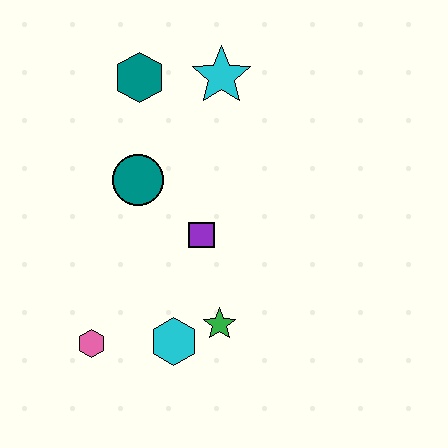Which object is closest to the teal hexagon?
The cyan star is closest to the teal hexagon.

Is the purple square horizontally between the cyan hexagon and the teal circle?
No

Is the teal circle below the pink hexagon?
No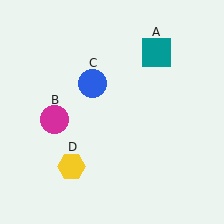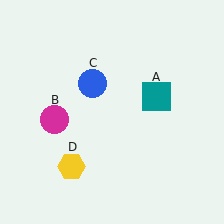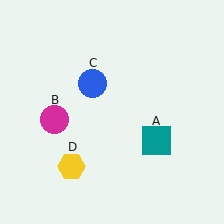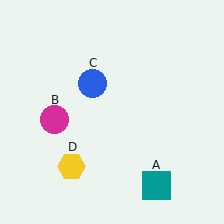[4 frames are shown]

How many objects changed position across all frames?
1 object changed position: teal square (object A).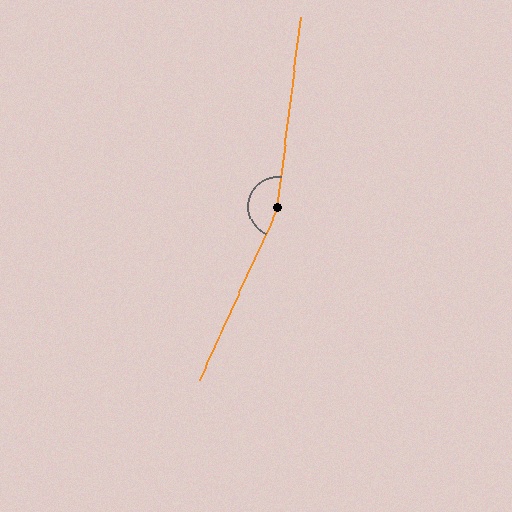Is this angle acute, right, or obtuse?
It is obtuse.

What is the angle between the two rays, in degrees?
Approximately 162 degrees.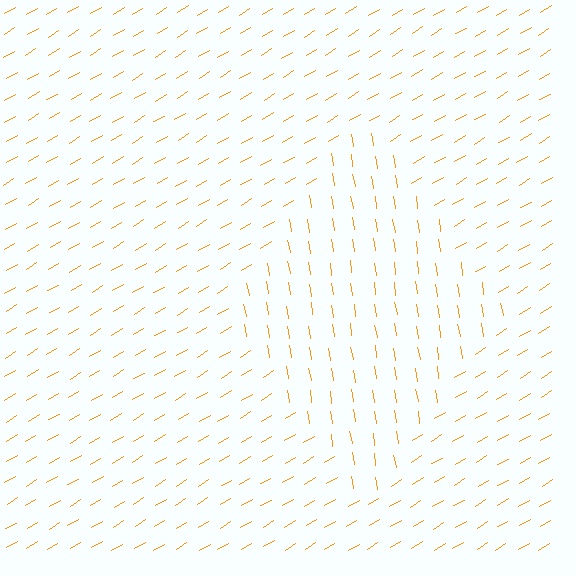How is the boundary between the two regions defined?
The boundary is defined purely by a change in line orientation (approximately 68 degrees difference). All lines are the same color and thickness.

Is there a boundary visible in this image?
Yes, there is a texture boundary formed by a change in line orientation.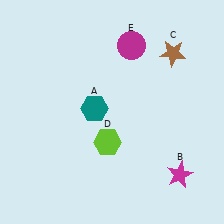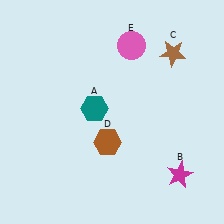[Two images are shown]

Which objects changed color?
D changed from lime to brown. E changed from magenta to pink.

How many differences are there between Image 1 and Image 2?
There are 2 differences between the two images.